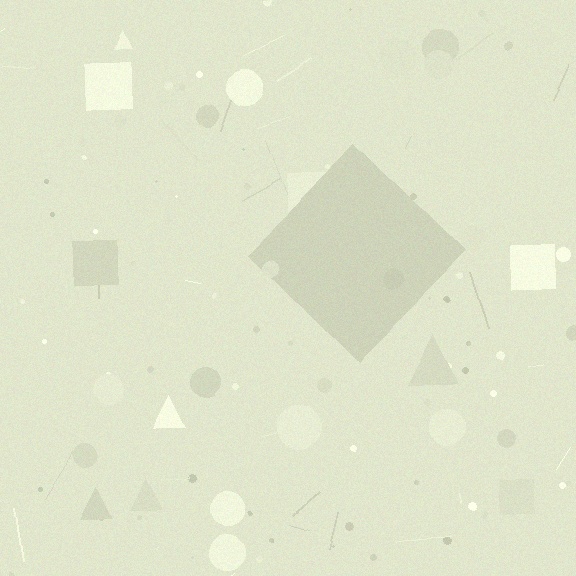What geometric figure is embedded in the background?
A diamond is embedded in the background.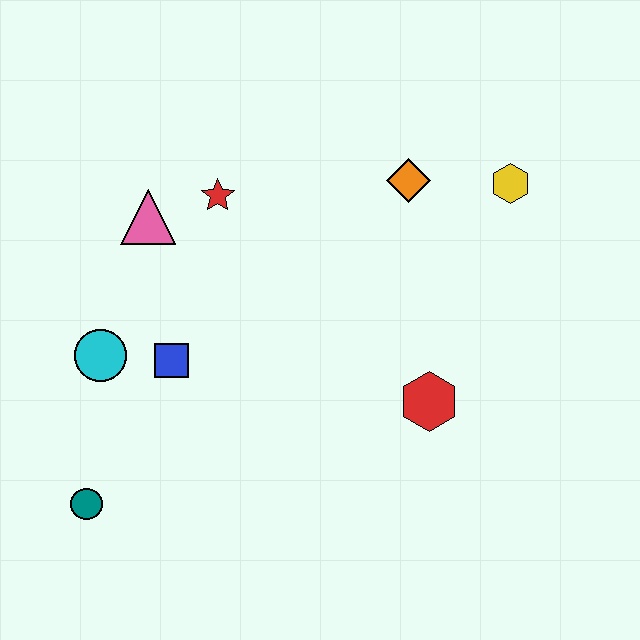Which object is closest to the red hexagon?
The orange diamond is closest to the red hexagon.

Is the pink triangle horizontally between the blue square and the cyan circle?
Yes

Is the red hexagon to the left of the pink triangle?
No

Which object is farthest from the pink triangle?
The yellow hexagon is farthest from the pink triangle.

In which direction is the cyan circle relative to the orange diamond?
The cyan circle is to the left of the orange diamond.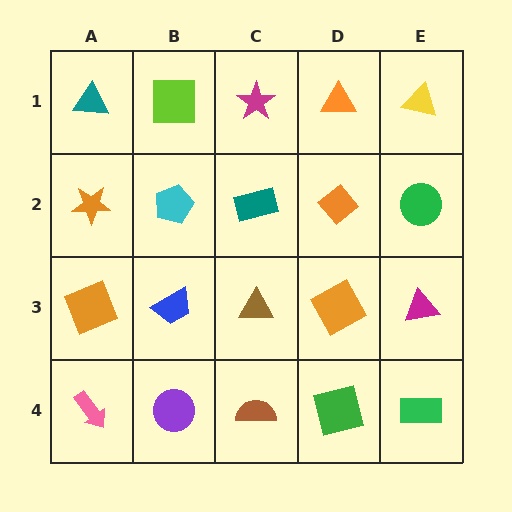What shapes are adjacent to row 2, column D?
An orange triangle (row 1, column D), an orange square (row 3, column D), a teal rectangle (row 2, column C), a green circle (row 2, column E).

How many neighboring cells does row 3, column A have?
3.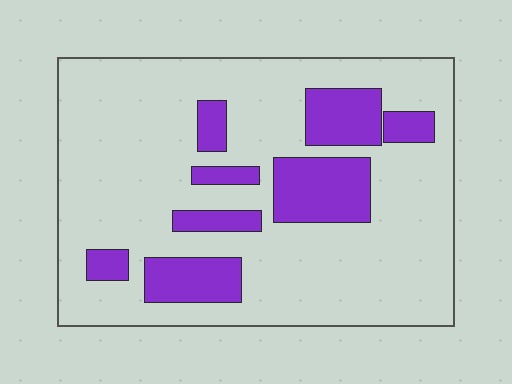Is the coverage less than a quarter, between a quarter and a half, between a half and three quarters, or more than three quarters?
Less than a quarter.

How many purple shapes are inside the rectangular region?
8.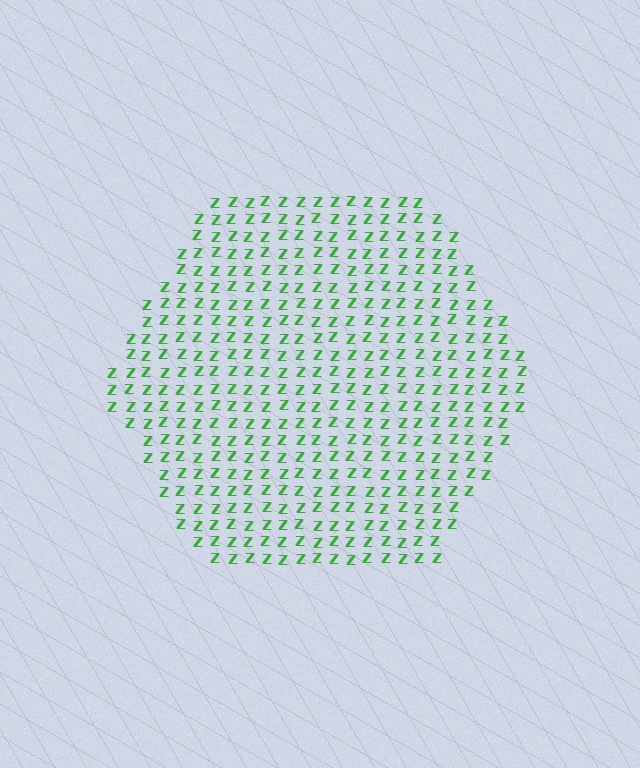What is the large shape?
The large shape is a hexagon.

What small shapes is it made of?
It is made of small letter Z's.